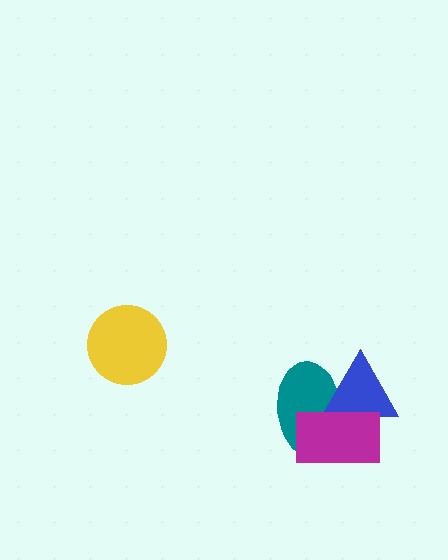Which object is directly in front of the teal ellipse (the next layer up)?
The blue triangle is directly in front of the teal ellipse.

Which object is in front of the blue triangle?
The magenta rectangle is in front of the blue triangle.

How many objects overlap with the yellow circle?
0 objects overlap with the yellow circle.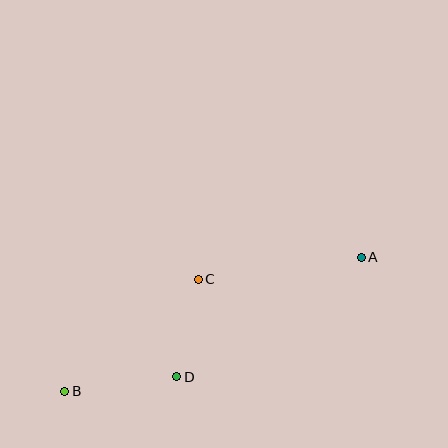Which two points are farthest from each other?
Points A and B are farthest from each other.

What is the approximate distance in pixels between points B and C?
The distance between B and C is approximately 174 pixels.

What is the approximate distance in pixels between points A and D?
The distance between A and D is approximately 220 pixels.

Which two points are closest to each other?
Points C and D are closest to each other.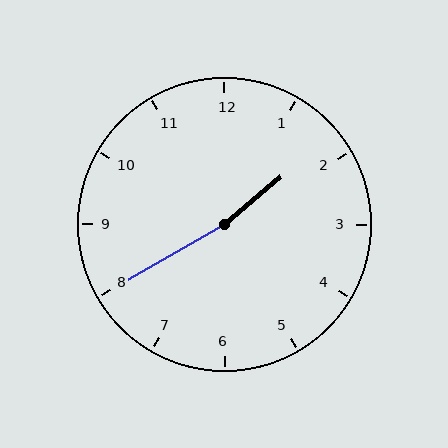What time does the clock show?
1:40.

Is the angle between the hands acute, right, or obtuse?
It is obtuse.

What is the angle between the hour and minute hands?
Approximately 170 degrees.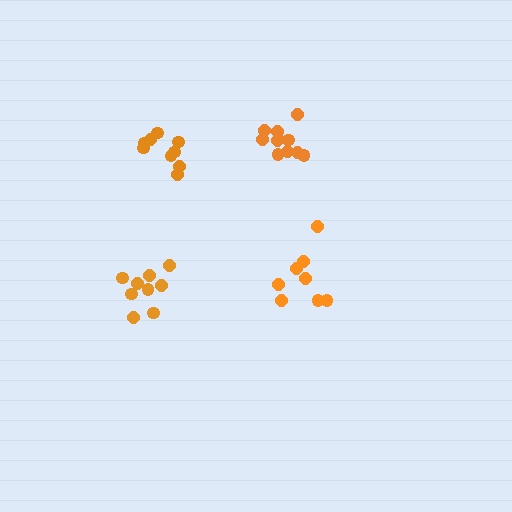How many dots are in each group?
Group 1: 11 dots, Group 2: 9 dots, Group 3: 9 dots, Group 4: 8 dots (37 total).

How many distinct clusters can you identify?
There are 4 distinct clusters.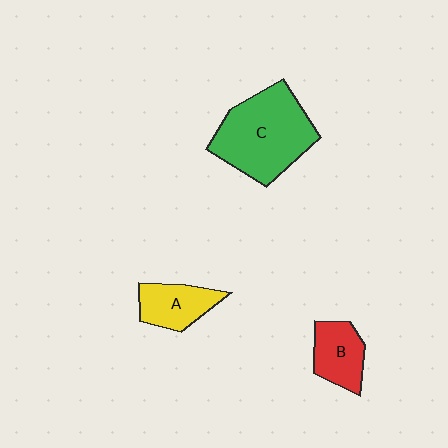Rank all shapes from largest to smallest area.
From largest to smallest: C (green), A (yellow), B (red).